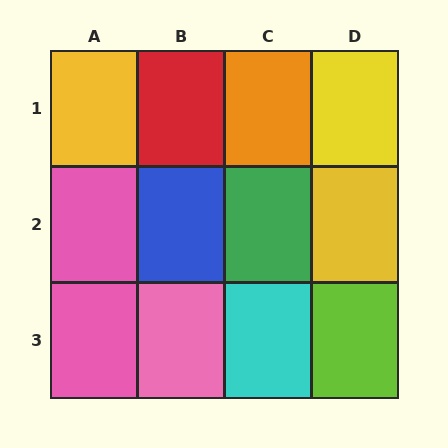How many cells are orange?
1 cell is orange.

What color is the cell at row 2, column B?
Blue.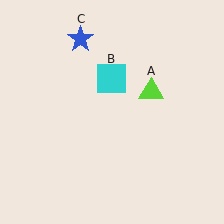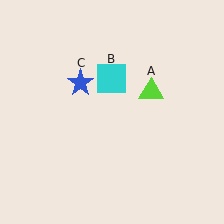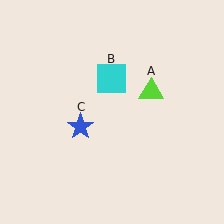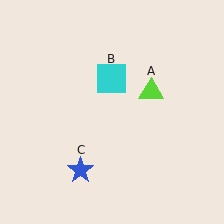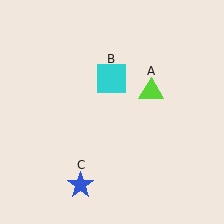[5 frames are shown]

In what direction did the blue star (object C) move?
The blue star (object C) moved down.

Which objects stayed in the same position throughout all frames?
Lime triangle (object A) and cyan square (object B) remained stationary.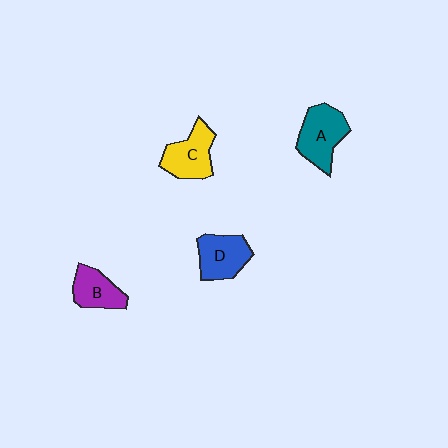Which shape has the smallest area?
Shape B (purple).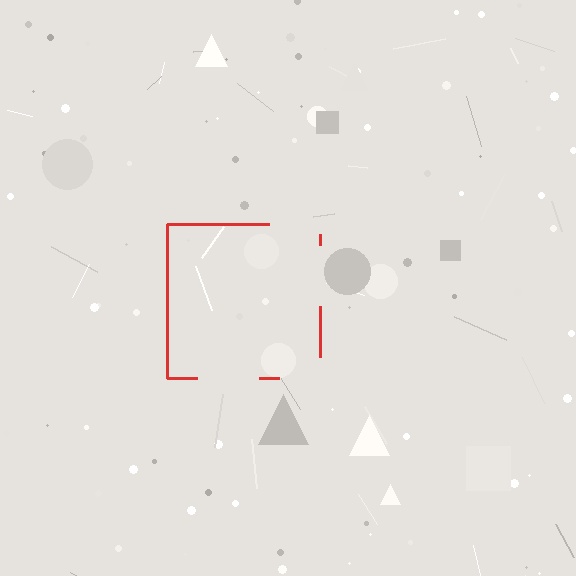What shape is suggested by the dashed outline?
The dashed outline suggests a square.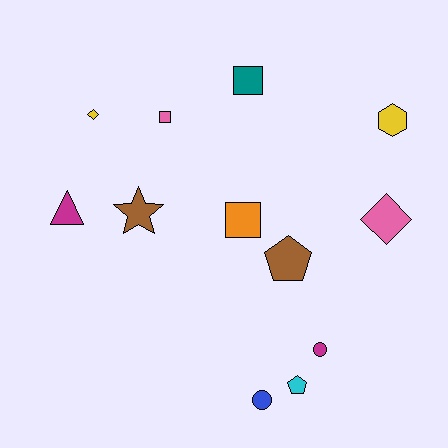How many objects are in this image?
There are 12 objects.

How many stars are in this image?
There is 1 star.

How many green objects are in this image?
There are no green objects.